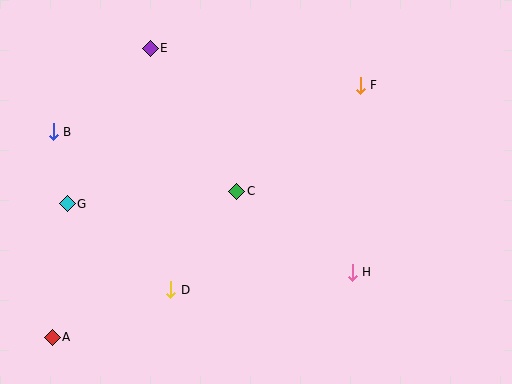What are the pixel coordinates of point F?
Point F is at (360, 85).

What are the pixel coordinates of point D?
Point D is at (171, 290).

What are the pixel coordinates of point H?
Point H is at (352, 272).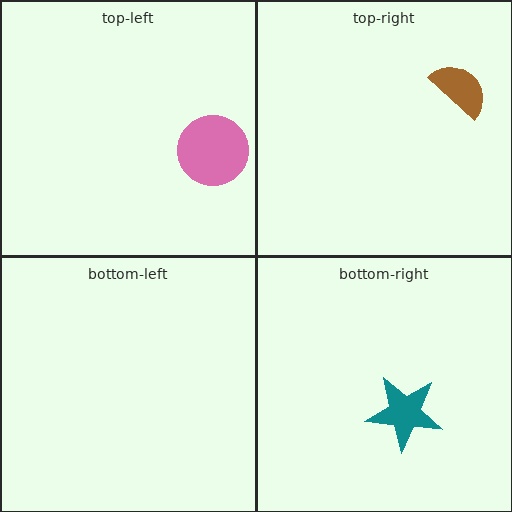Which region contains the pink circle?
The top-left region.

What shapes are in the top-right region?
The brown semicircle.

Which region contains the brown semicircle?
The top-right region.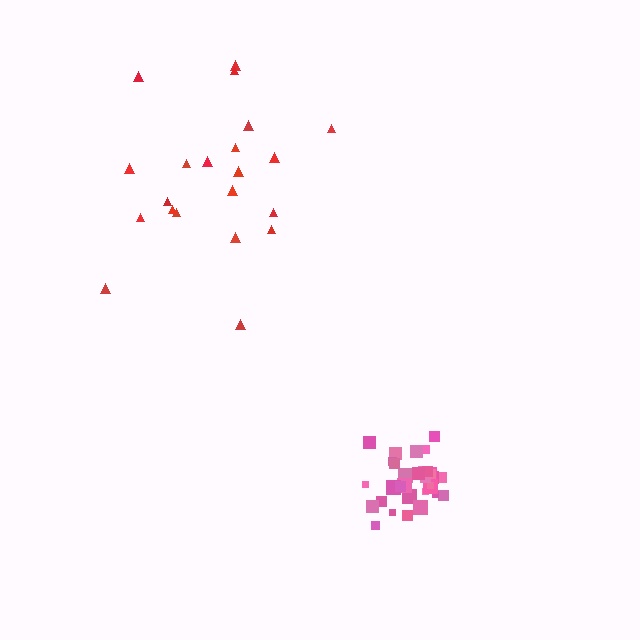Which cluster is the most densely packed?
Pink.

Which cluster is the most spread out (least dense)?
Red.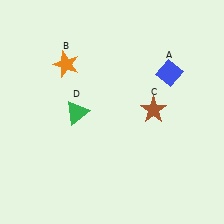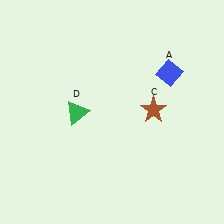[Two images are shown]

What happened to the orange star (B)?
The orange star (B) was removed in Image 2. It was in the top-left area of Image 1.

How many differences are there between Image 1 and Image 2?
There is 1 difference between the two images.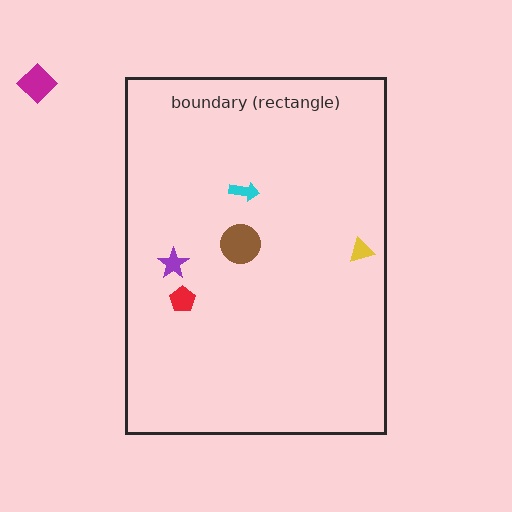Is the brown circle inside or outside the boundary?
Inside.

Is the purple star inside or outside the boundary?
Inside.